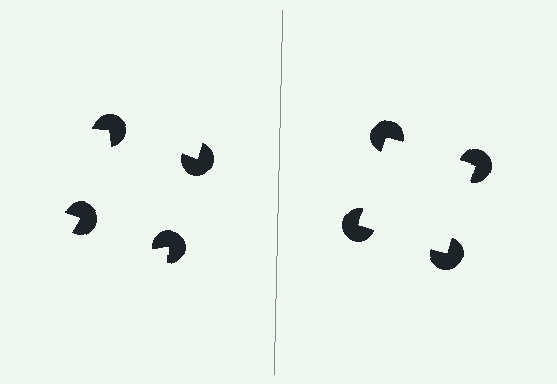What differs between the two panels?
The pac-man discs are positioned identically on both sides; only the wedge orientations differ. On the right they align to a square; on the left they are misaligned.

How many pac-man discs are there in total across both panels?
8 — 4 on each side.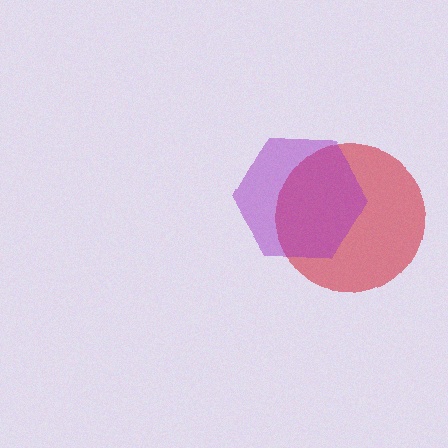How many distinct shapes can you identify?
There are 2 distinct shapes: a red circle, a purple hexagon.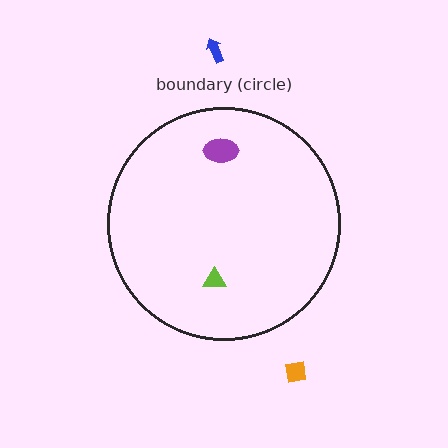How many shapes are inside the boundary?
2 inside, 2 outside.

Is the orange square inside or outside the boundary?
Outside.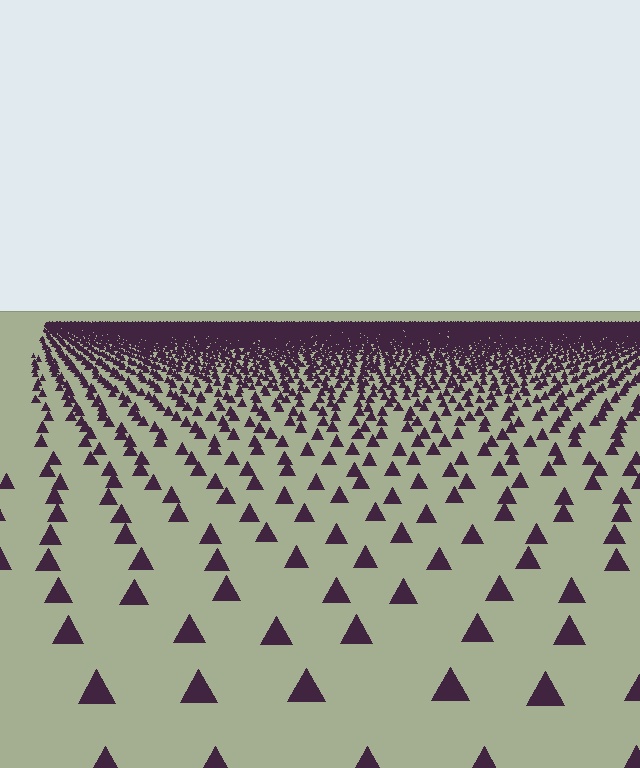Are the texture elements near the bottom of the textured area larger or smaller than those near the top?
Larger. Near the bottom, elements are closer to the viewer and appear at a bigger on-screen size.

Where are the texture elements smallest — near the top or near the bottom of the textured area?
Near the top.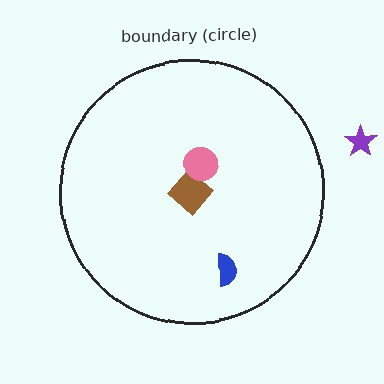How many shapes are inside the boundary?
3 inside, 1 outside.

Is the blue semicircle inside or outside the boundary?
Inside.